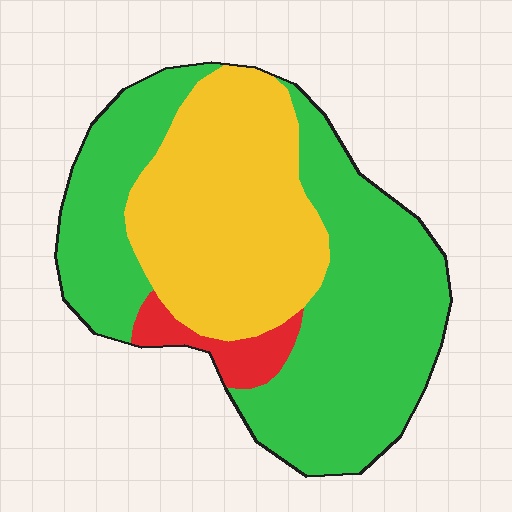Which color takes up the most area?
Green, at roughly 55%.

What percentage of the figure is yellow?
Yellow takes up about three eighths (3/8) of the figure.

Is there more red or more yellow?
Yellow.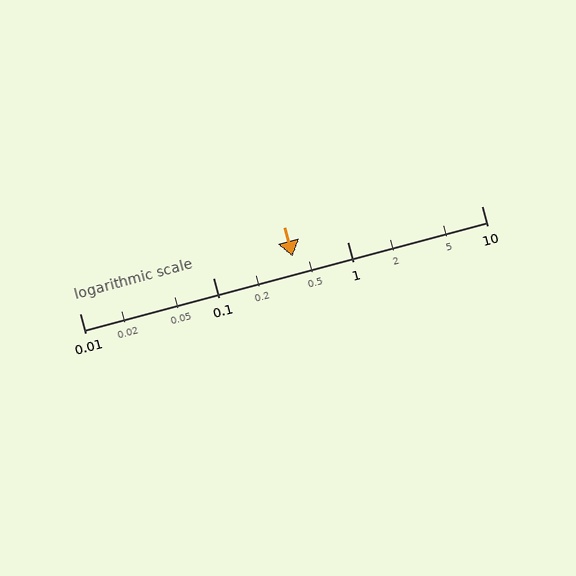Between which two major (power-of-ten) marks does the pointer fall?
The pointer is between 0.1 and 1.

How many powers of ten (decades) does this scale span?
The scale spans 3 decades, from 0.01 to 10.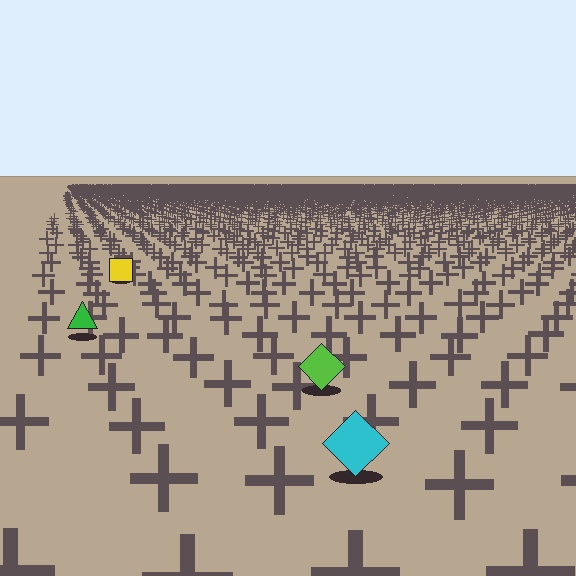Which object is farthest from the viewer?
The yellow square is farthest from the viewer. It appears smaller and the ground texture around it is denser.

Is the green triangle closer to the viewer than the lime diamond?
No. The lime diamond is closer — you can tell from the texture gradient: the ground texture is coarser near it.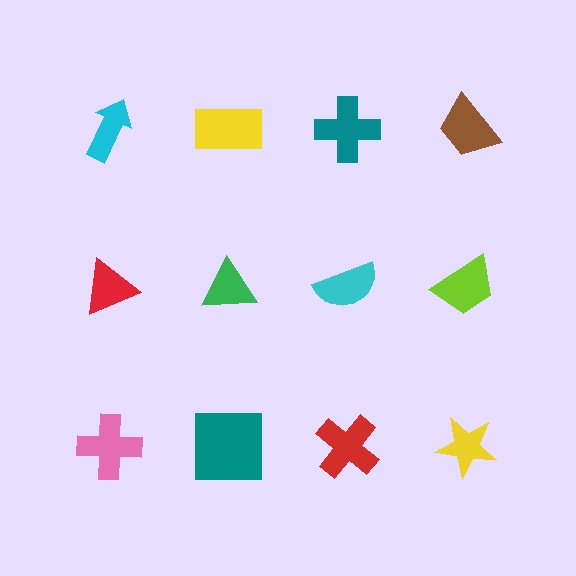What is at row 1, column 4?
A brown trapezoid.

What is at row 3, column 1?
A pink cross.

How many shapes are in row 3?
4 shapes.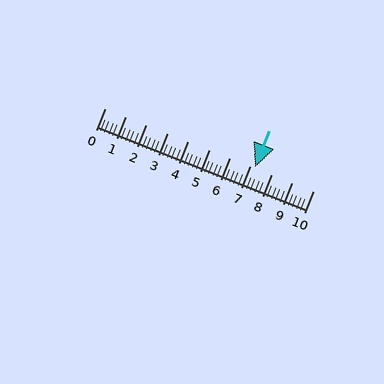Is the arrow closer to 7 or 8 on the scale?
The arrow is closer to 7.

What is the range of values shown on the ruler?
The ruler shows values from 0 to 10.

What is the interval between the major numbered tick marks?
The major tick marks are spaced 1 units apart.